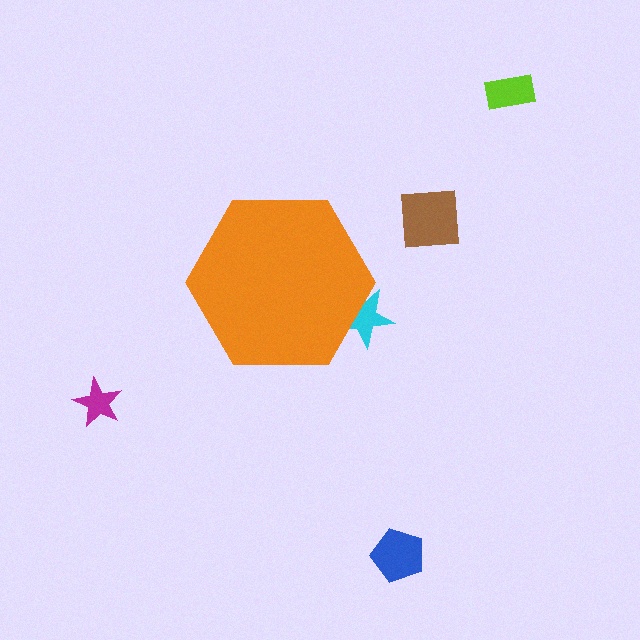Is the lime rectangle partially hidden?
No, the lime rectangle is fully visible.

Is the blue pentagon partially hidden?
No, the blue pentagon is fully visible.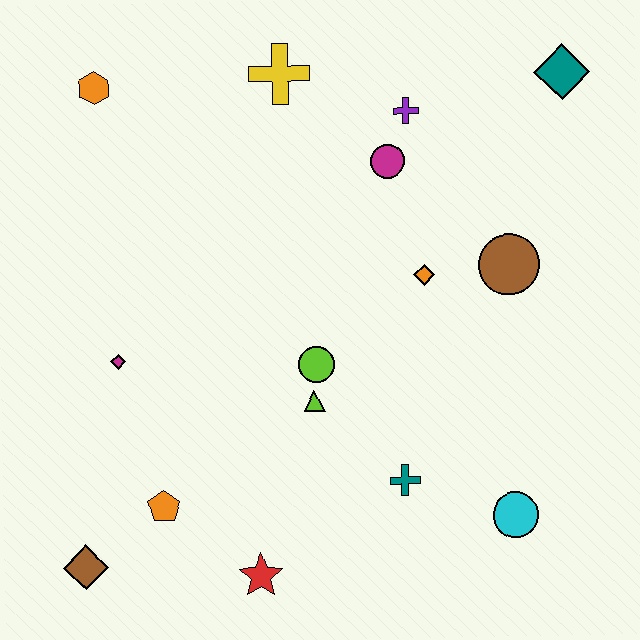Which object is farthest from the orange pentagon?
The teal diamond is farthest from the orange pentagon.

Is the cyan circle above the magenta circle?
No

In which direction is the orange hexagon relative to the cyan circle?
The orange hexagon is above the cyan circle.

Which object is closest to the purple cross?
The magenta circle is closest to the purple cross.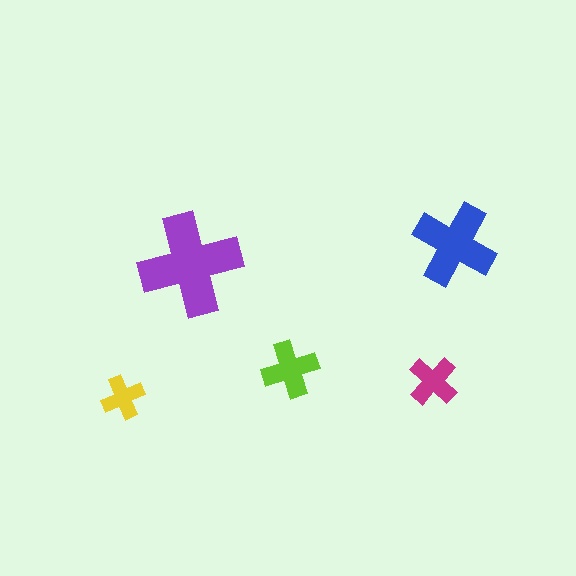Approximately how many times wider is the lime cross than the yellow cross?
About 1.5 times wider.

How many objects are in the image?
There are 5 objects in the image.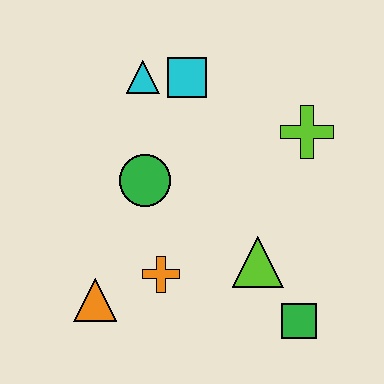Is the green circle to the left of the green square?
Yes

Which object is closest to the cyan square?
The cyan triangle is closest to the cyan square.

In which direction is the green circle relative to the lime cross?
The green circle is to the left of the lime cross.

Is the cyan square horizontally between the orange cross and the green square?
Yes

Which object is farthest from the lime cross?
The orange triangle is farthest from the lime cross.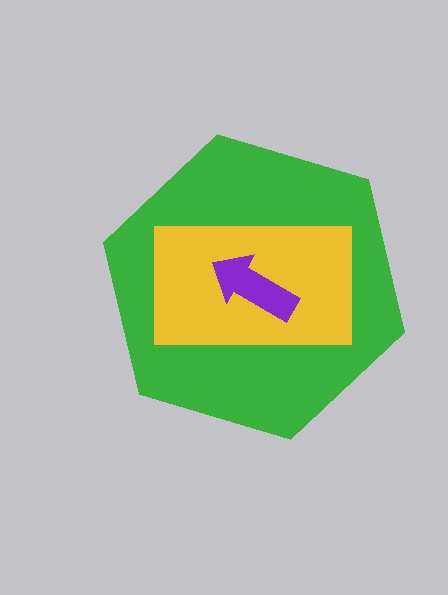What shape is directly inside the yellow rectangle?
The purple arrow.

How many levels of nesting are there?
3.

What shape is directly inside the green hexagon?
The yellow rectangle.